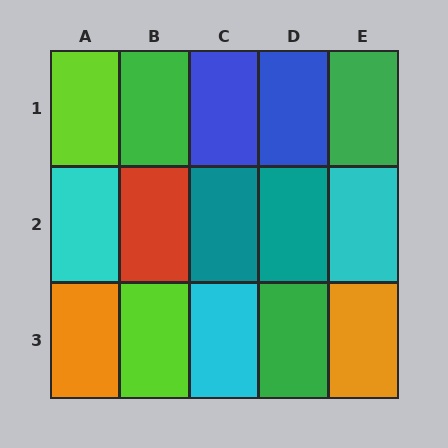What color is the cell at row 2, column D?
Teal.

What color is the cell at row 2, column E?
Cyan.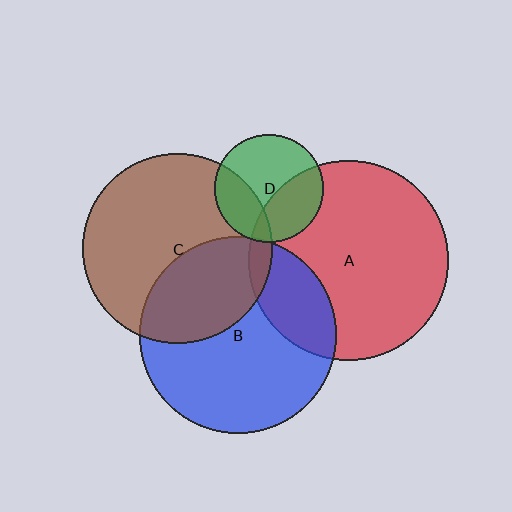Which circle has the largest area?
Circle A (red).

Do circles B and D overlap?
Yes.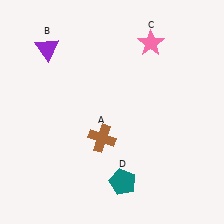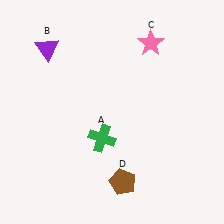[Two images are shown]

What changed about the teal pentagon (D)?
In Image 1, D is teal. In Image 2, it changed to brown.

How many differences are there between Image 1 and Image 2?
There are 2 differences between the two images.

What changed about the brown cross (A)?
In Image 1, A is brown. In Image 2, it changed to green.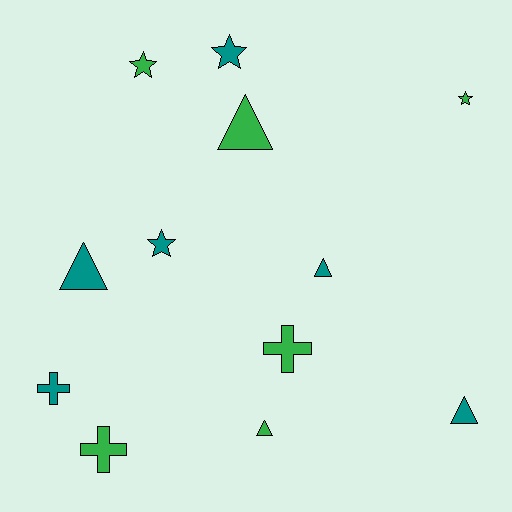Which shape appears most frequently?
Triangle, with 5 objects.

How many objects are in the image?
There are 12 objects.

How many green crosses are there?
There are 2 green crosses.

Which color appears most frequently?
Green, with 6 objects.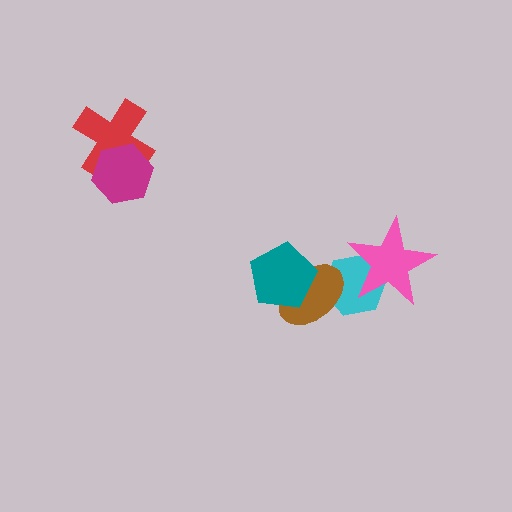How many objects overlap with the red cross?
1 object overlaps with the red cross.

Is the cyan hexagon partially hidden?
Yes, it is partially covered by another shape.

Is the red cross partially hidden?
Yes, it is partially covered by another shape.